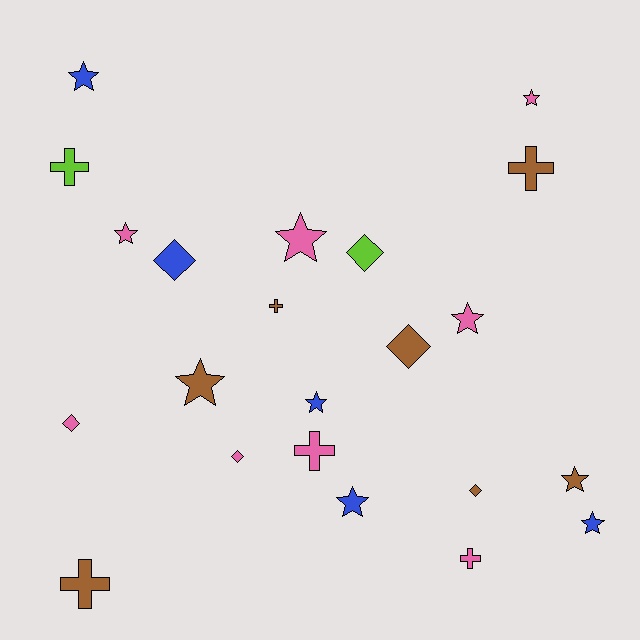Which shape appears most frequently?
Star, with 10 objects.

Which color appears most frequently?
Pink, with 8 objects.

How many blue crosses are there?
There are no blue crosses.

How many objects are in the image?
There are 22 objects.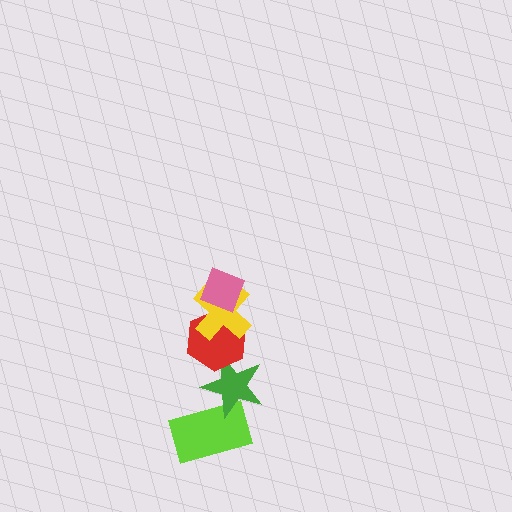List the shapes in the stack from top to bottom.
From top to bottom: the pink diamond, the yellow cross, the red hexagon, the green star, the lime rectangle.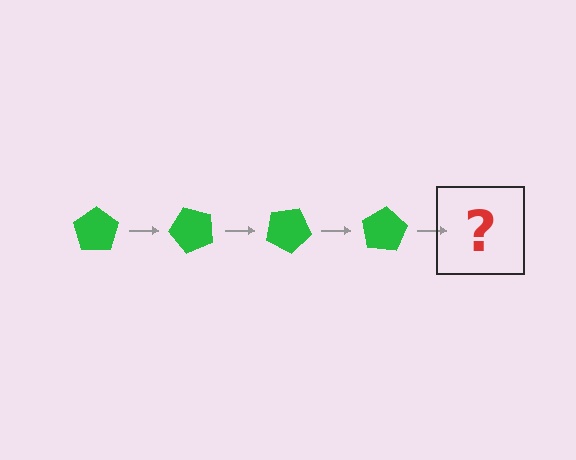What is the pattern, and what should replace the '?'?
The pattern is that the pentagon rotates 50 degrees each step. The '?' should be a green pentagon rotated 200 degrees.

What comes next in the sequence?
The next element should be a green pentagon rotated 200 degrees.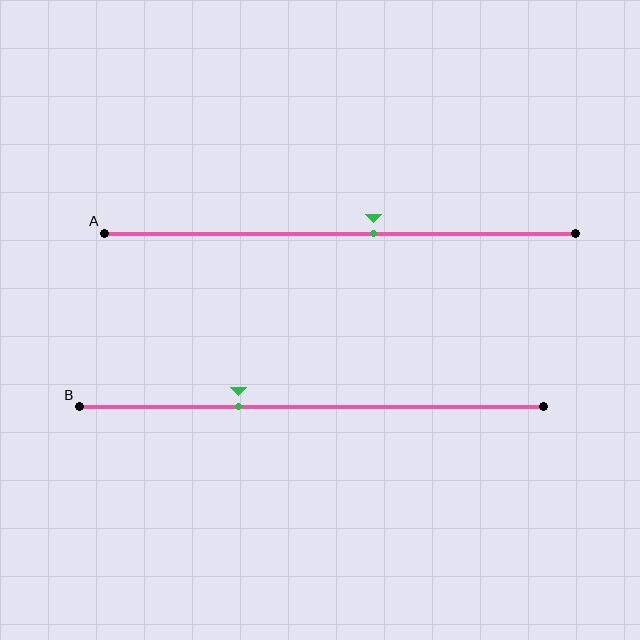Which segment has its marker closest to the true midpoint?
Segment A has its marker closest to the true midpoint.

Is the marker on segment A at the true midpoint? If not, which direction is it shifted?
No, the marker on segment A is shifted to the right by about 7% of the segment length.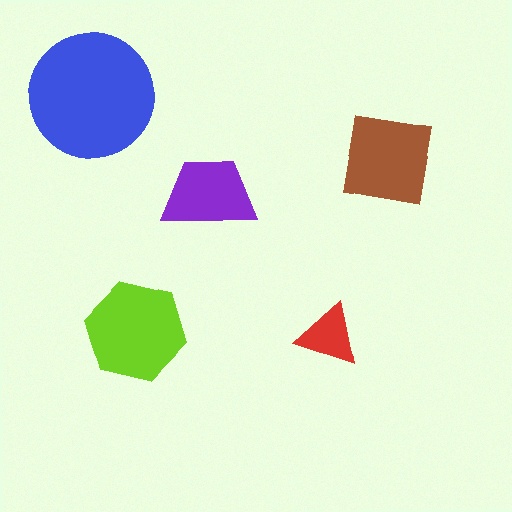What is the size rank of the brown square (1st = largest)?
3rd.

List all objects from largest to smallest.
The blue circle, the lime hexagon, the brown square, the purple trapezoid, the red triangle.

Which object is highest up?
The blue circle is topmost.